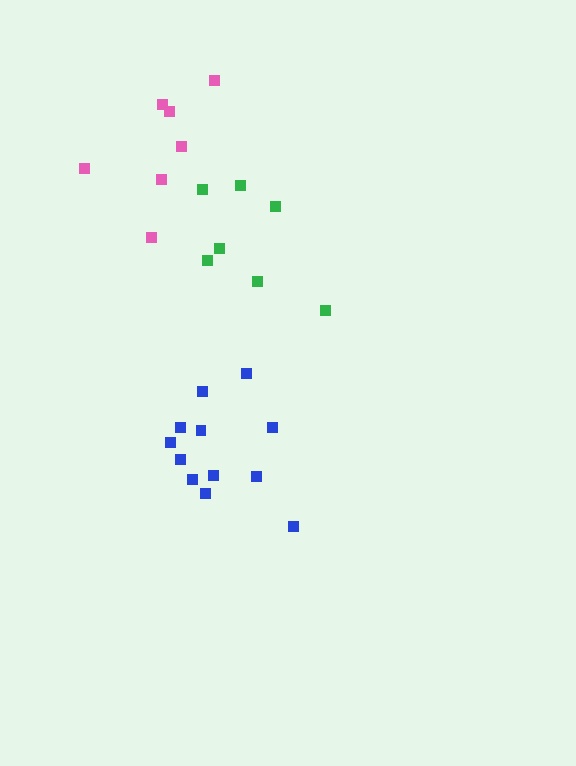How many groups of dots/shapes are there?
There are 3 groups.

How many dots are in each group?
Group 1: 7 dots, Group 2: 7 dots, Group 3: 12 dots (26 total).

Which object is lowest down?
The blue cluster is bottommost.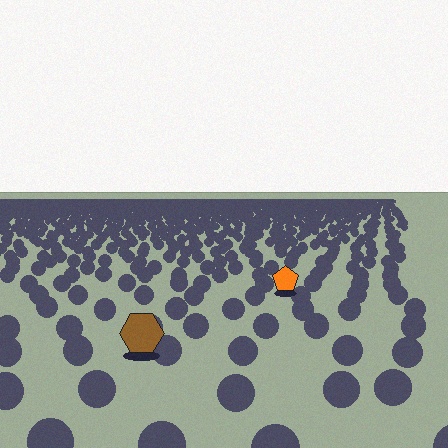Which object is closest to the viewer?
The brown hexagon is closest. The texture marks near it are larger and more spread out.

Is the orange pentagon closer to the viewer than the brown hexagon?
No. The brown hexagon is closer — you can tell from the texture gradient: the ground texture is coarser near it.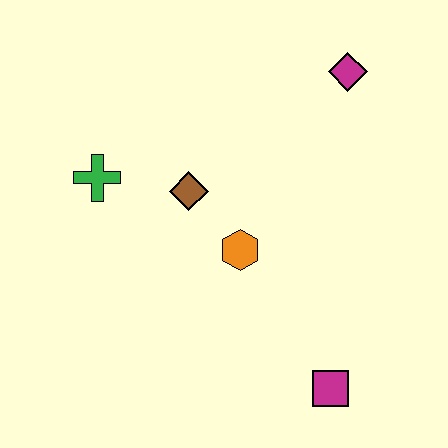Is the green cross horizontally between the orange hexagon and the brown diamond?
No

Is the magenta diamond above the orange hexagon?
Yes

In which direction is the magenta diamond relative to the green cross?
The magenta diamond is to the right of the green cross.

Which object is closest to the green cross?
The brown diamond is closest to the green cross.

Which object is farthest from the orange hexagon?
The magenta diamond is farthest from the orange hexagon.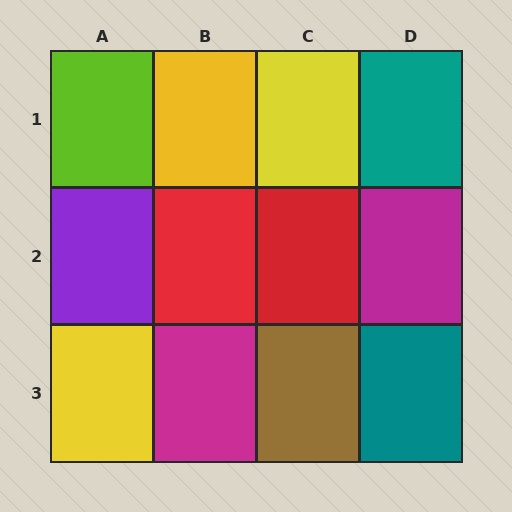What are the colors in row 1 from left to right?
Lime, yellow, yellow, teal.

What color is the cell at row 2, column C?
Red.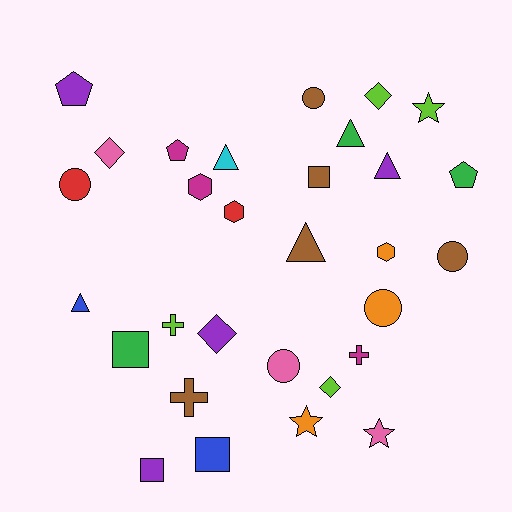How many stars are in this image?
There are 3 stars.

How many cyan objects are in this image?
There is 1 cyan object.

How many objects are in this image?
There are 30 objects.